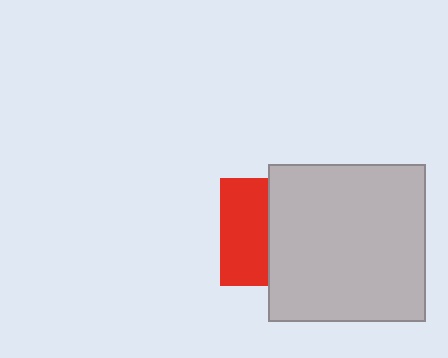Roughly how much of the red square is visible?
A small part of it is visible (roughly 44%).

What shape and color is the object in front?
The object in front is a light gray square.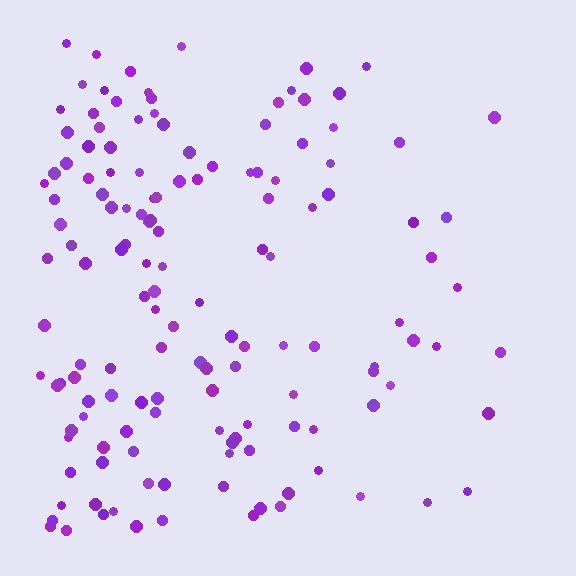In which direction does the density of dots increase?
From right to left, with the left side densest.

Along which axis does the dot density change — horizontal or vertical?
Horizontal.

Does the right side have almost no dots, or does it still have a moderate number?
Still a moderate number, just noticeably fewer than the left.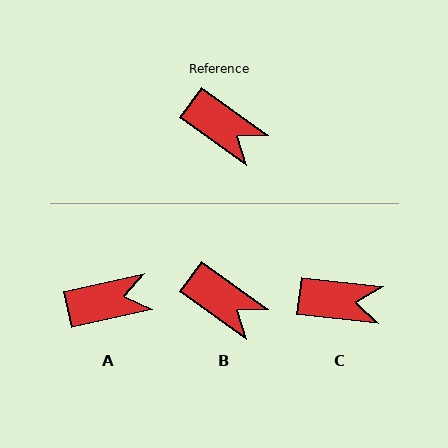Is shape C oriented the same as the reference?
No, it is off by about 29 degrees.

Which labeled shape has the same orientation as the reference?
B.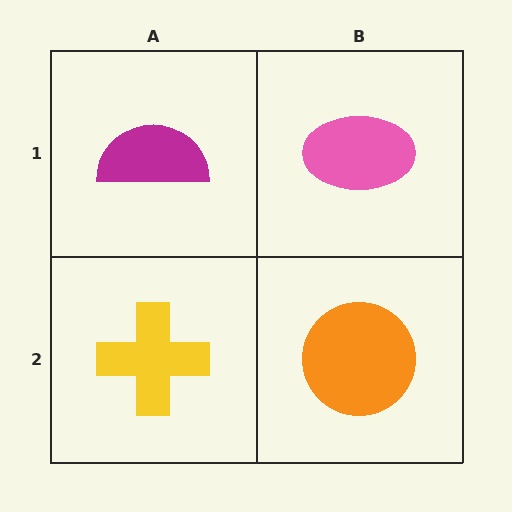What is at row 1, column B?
A pink ellipse.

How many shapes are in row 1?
2 shapes.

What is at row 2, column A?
A yellow cross.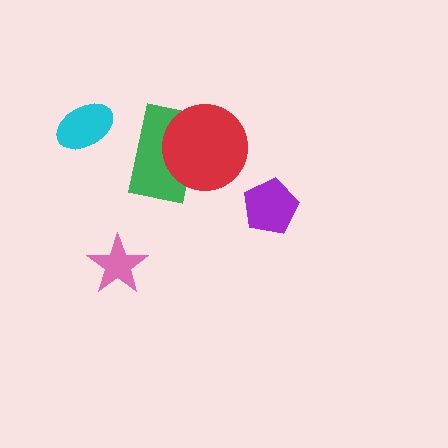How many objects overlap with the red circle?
1 object overlaps with the red circle.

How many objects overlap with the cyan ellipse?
0 objects overlap with the cyan ellipse.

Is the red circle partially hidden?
No, no other shape covers it.